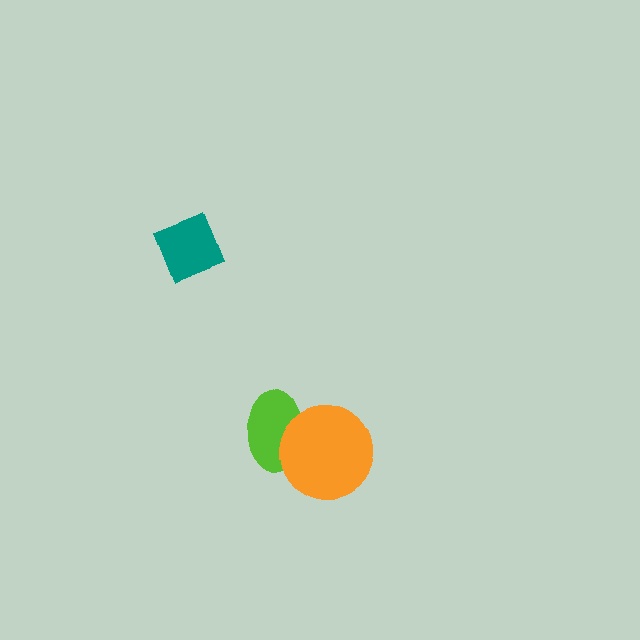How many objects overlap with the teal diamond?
0 objects overlap with the teal diamond.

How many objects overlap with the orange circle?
1 object overlaps with the orange circle.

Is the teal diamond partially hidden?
No, no other shape covers it.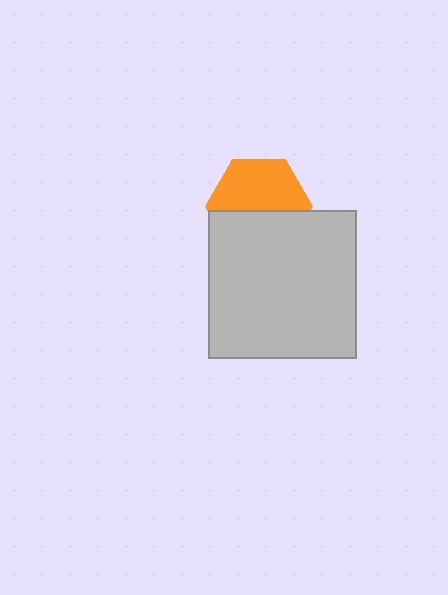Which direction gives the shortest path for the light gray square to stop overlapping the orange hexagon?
Moving down gives the shortest separation.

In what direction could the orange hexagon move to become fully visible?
The orange hexagon could move up. That would shift it out from behind the light gray square entirely.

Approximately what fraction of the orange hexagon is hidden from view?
Roughly 46% of the orange hexagon is hidden behind the light gray square.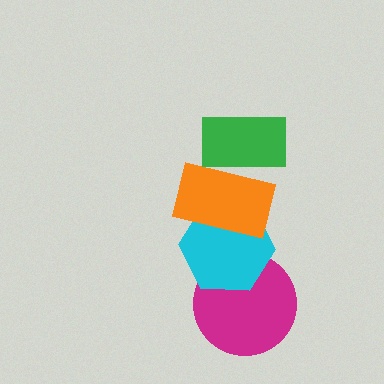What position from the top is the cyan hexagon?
The cyan hexagon is 3rd from the top.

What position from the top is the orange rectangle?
The orange rectangle is 2nd from the top.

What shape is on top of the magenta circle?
The cyan hexagon is on top of the magenta circle.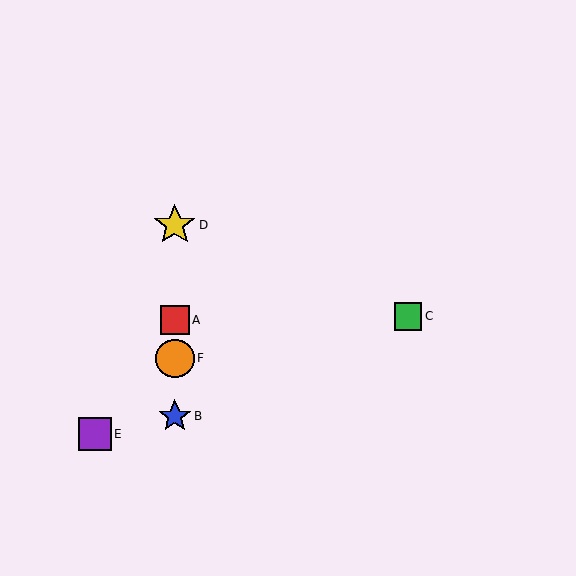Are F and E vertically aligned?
No, F is at x≈175 and E is at x≈95.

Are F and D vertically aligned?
Yes, both are at x≈175.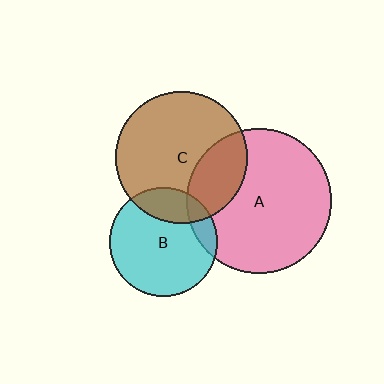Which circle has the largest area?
Circle A (pink).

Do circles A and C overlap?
Yes.